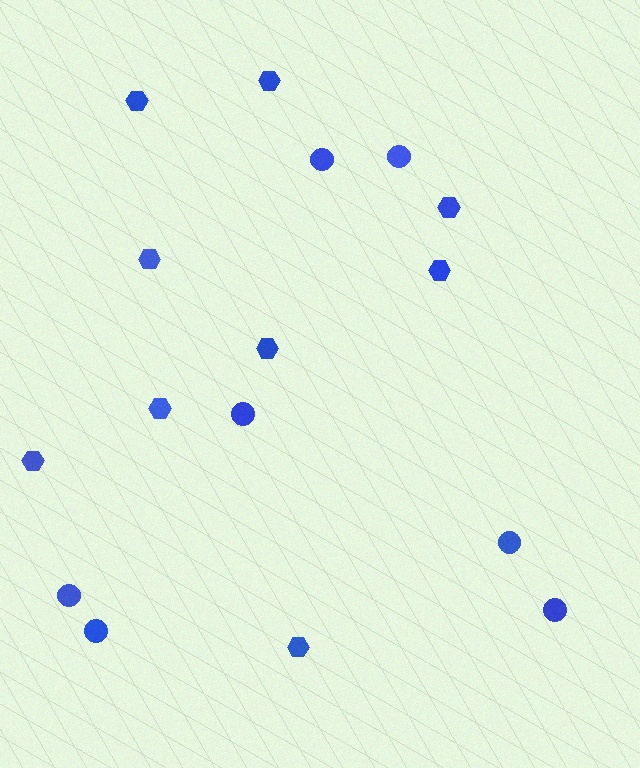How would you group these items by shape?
There are 2 groups: one group of hexagons (9) and one group of circles (7).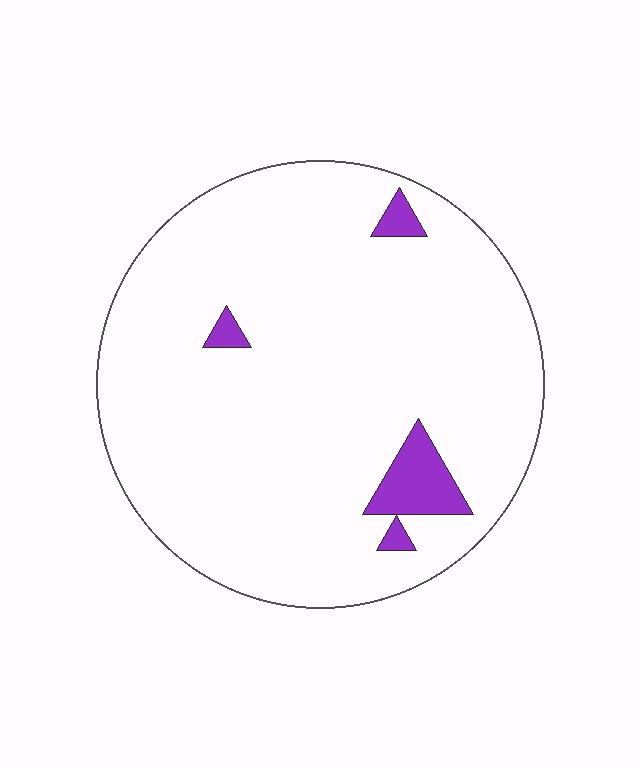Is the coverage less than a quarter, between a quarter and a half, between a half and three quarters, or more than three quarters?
Less than a quarter.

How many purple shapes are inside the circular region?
4.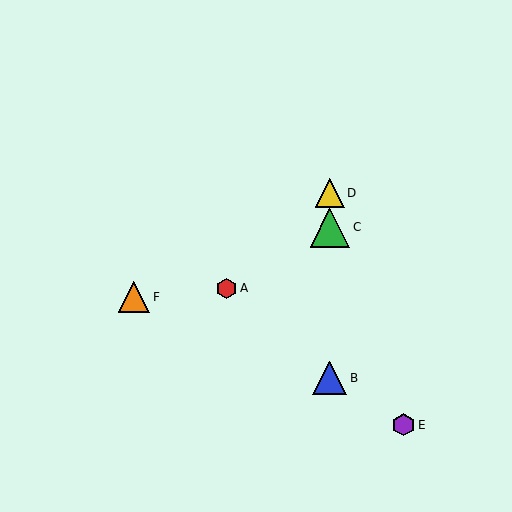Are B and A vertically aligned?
No, B is at x≈330 and A is at x≈226.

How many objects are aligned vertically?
3 objects (B, C, D) are aligned vertically.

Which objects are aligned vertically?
Objects B, C, D are aligned vertically.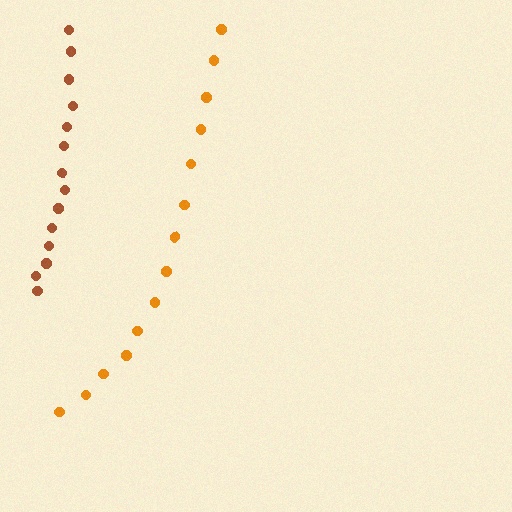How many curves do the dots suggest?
There are 2 distinct paths.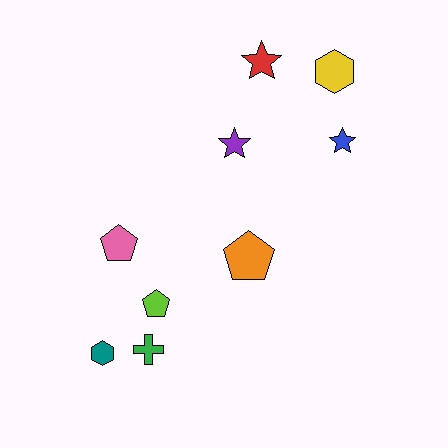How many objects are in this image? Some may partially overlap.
There are 9 objects.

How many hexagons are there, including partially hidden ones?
There are 2 hexagons.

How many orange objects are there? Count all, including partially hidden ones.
There is 1 orange object.